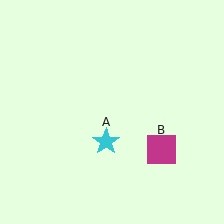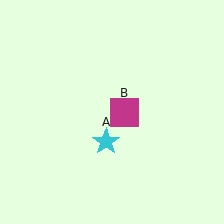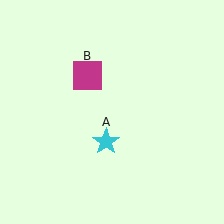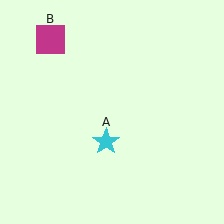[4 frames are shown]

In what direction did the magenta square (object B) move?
The magenta square (object B) moved up and to the left.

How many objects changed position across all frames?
1 object changed position: magenta square (object B).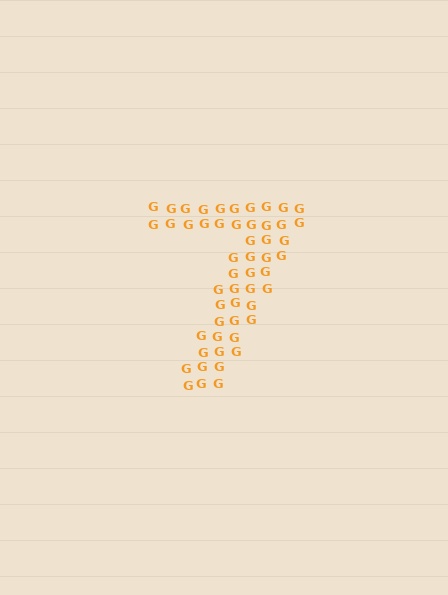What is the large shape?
The large shape is the digit 7.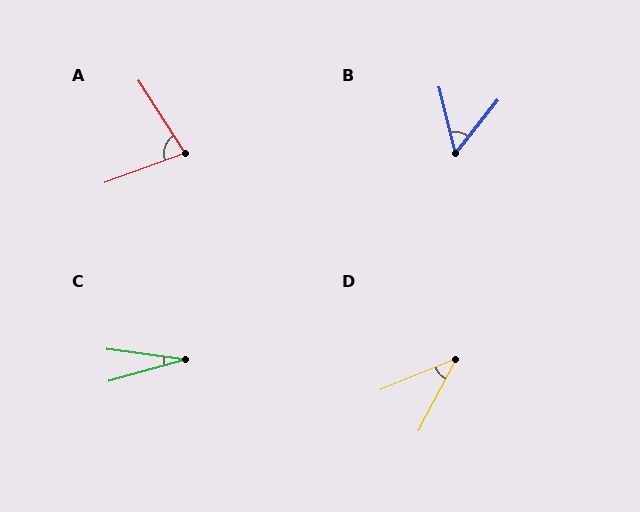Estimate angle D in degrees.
Approximately 40 degrees.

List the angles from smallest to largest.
C (24°), D (40°), B (53°), A (77°).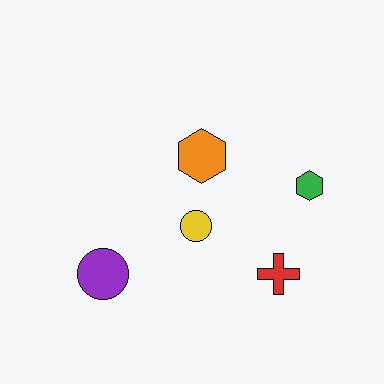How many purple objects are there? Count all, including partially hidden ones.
There is 1 purple object.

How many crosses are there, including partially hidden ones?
There is 1 cross.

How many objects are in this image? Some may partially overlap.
There are 5 objects.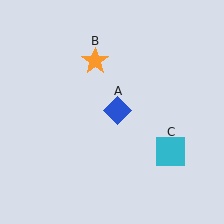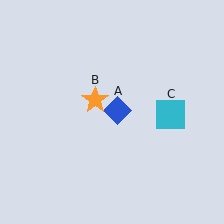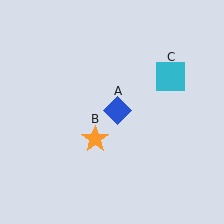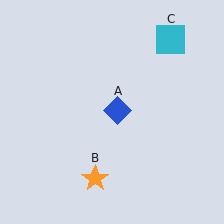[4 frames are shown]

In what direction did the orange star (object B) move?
The orange star (object B) moved down.